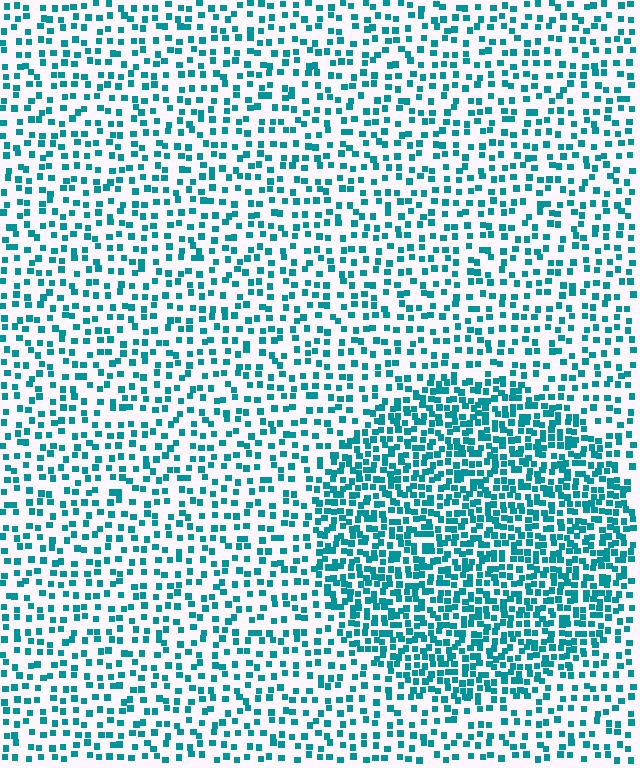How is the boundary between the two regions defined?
The boundary is defined by a change in element density (approximately 2.1x ratio). All elements are the same color, size, and shape.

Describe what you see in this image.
The image contains small teal elements arranged at two different densities. A circle-shaped region is visible where the elements are more densely packed than the surrounding area.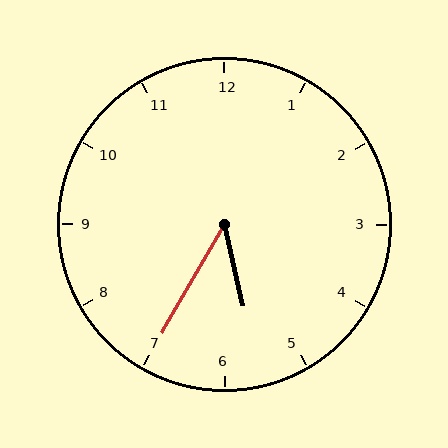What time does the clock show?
5:35.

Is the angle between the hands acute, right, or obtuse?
It is acute.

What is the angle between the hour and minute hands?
Approximately 42 degrees.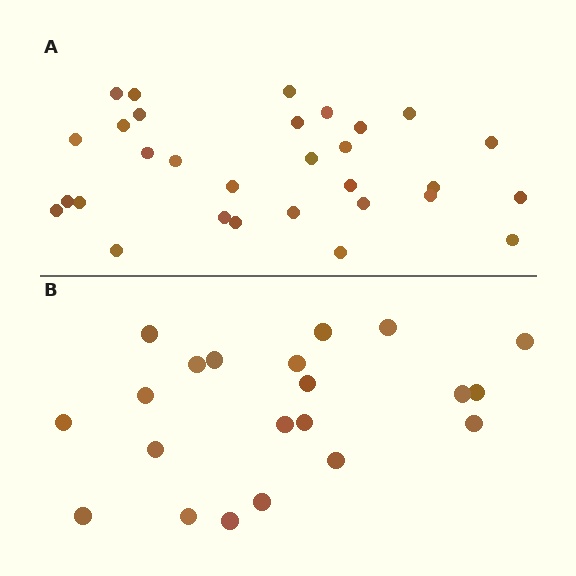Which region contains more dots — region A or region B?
Region A (the top region) has more dots.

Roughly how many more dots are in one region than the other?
Region A has roughly 8 or so more dots than region B.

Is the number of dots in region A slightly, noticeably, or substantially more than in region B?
Region A has noticeably more, but not dramatically so. The ratio is roughly 1.4 to 1.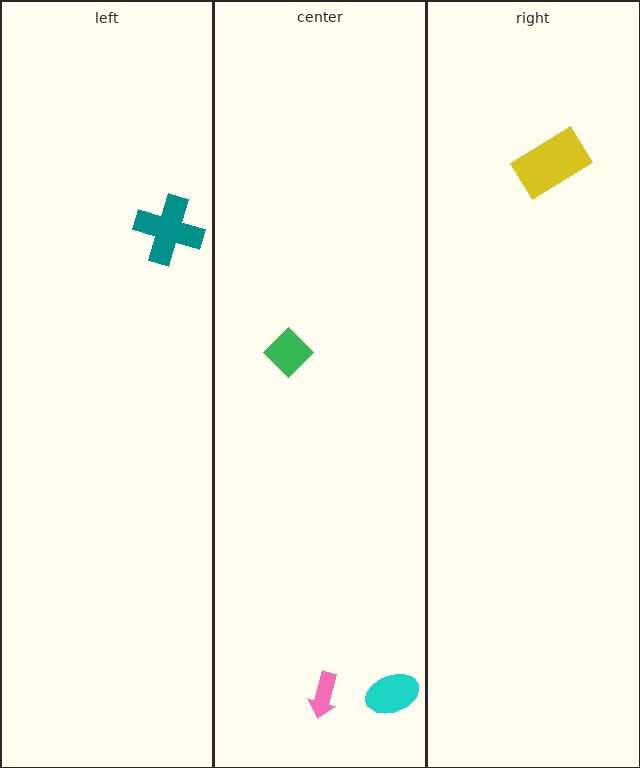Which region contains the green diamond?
The center region.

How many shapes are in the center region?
3.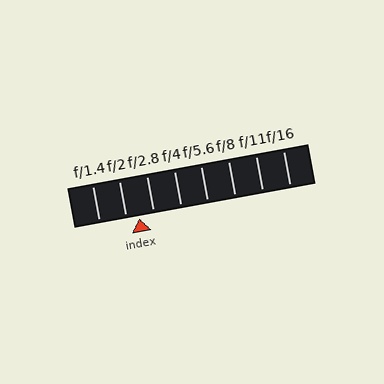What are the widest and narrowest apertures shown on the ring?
The widest aperture shown is f/1.4 and the narrowest is f/16.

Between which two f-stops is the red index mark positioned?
The index mark is between f/2 and f/2.8.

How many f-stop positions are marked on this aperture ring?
There are 8 f-stop positions marked.